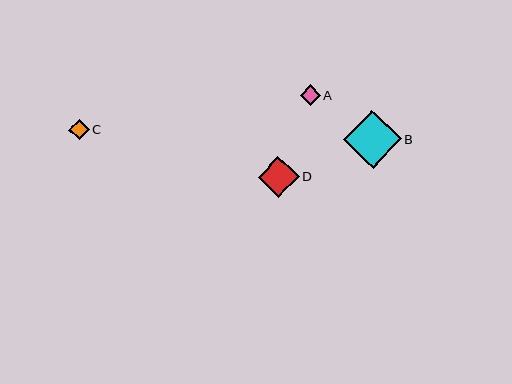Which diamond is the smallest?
Diamond A is the smallest with a size of approximately 20 pixels.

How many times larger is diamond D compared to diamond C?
Diamond D is approximately 2.0 times the size of diamond C.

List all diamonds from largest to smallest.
From largest to smallest: B, D, C, A.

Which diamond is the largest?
Diamond B is the largest with a size of approximately 58 pixels.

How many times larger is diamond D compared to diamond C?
Diamond D is approximately 2.0 times the size of diamond C.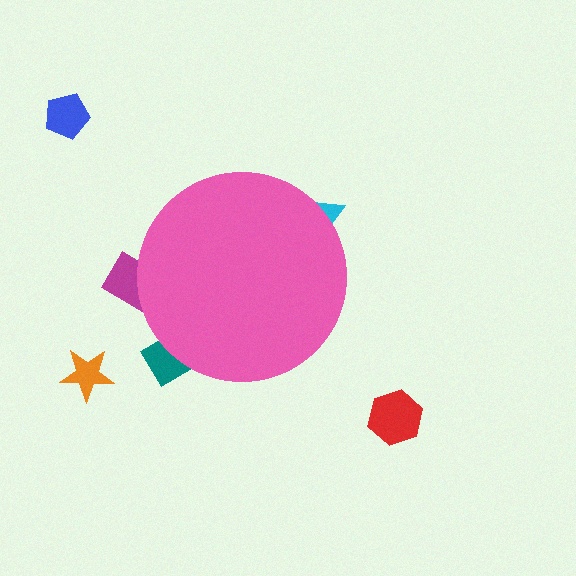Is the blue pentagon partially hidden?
No, the blue pentagon is fully visible.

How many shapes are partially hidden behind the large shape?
3 shapes are partially hidden.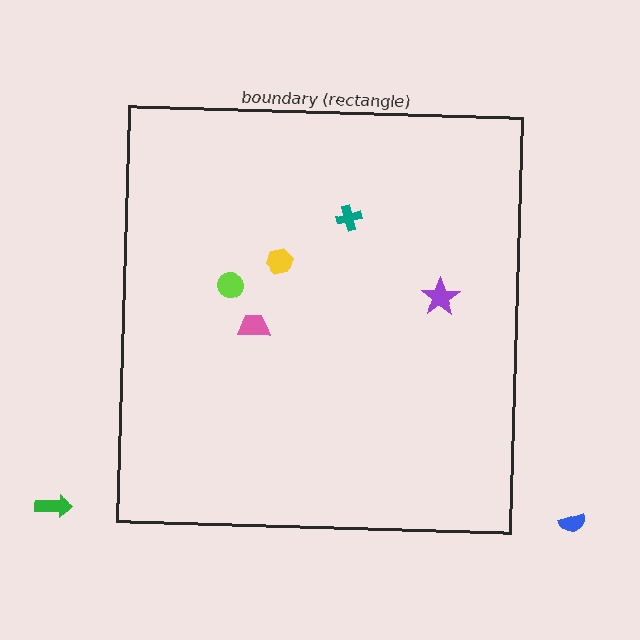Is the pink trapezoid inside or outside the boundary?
Inside.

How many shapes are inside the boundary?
5 inside, 2 outside.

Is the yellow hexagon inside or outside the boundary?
Inside.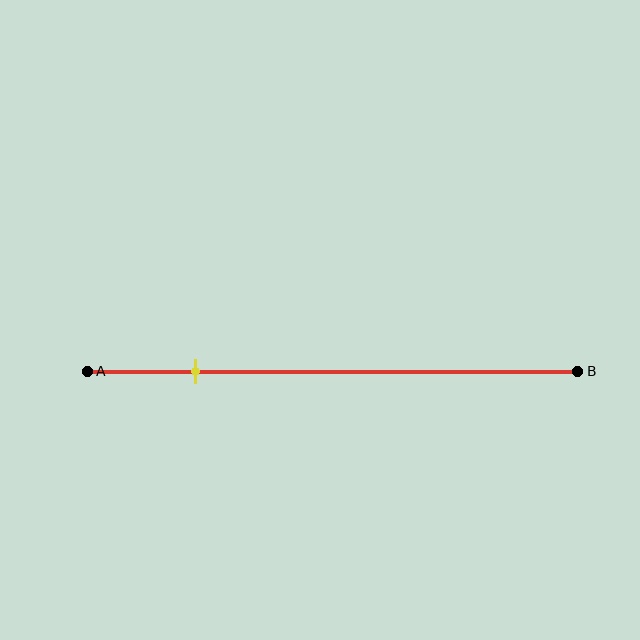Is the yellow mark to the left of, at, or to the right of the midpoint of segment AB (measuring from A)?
The yellow mark is to the left of the midpoint of segment AB.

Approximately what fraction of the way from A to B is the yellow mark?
The yellow mark is approximately 20% of the way from A to B.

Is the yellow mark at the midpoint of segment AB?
No, the mark is at about 20% from A, not at the 50% midpoint.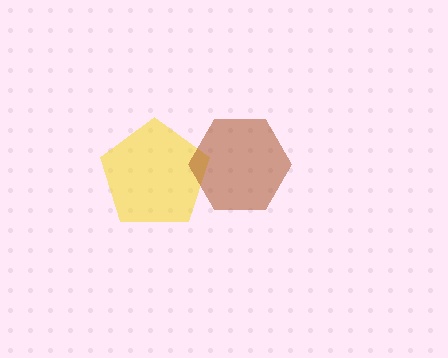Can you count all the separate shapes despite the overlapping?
Yes, there are 2 separate shapes.